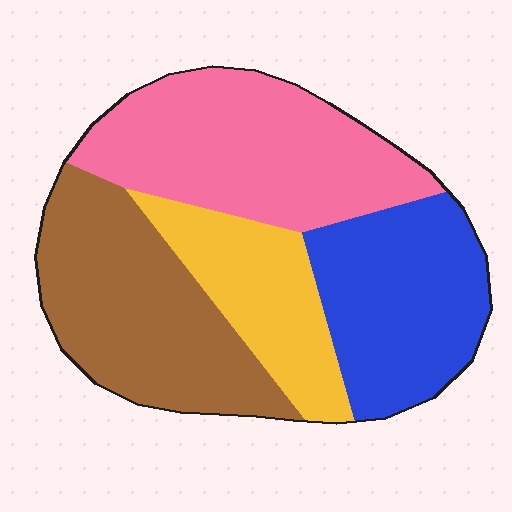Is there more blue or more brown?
Brown.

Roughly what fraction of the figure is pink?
Pink takes up about one third (1/3) of the figure.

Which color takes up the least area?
Yellow, at roughly 15%.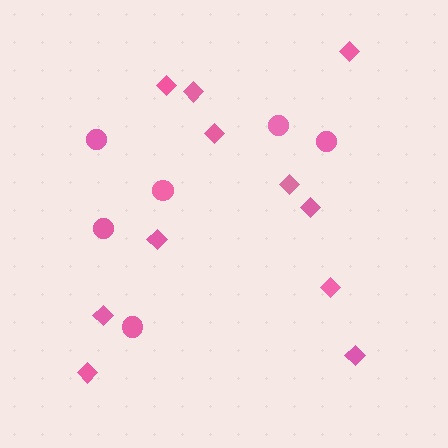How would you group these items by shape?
There are 2 groups: one group of circles (6) and one group of diamonds (11).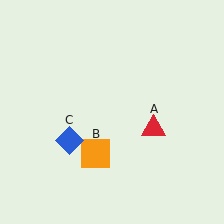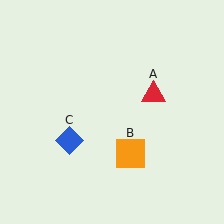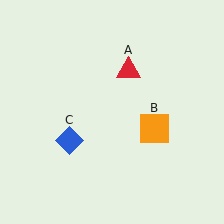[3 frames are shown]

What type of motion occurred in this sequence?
The red triangle (object A), orange square (object B) rotated counterclockwise around the center of the scene.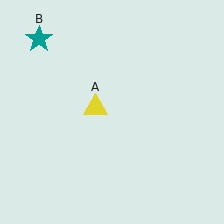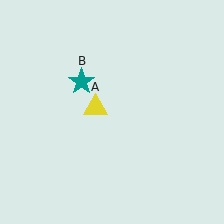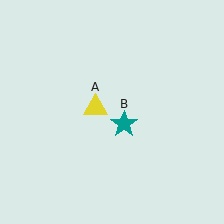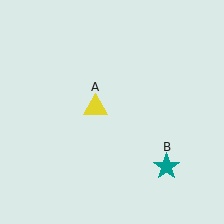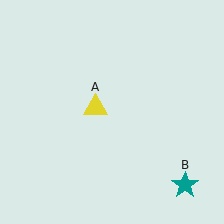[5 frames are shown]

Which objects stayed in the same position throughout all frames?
Yellow triangle (object A) remained stationary.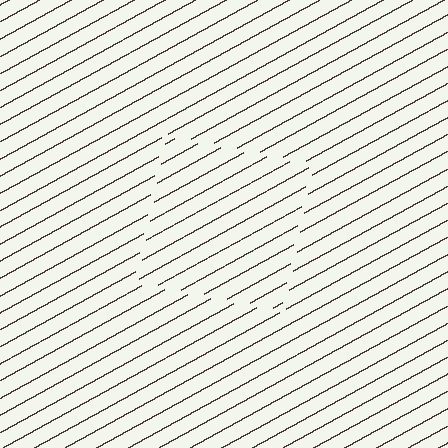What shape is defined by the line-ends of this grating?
An illusory square. The interior of the shape contains the same grating, shifted by half a period — the contour is defined by the phase discontinuity where line-ends from the inner and outer gratings abut.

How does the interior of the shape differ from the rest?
The interior of the shape contains the same grating, shifted by half a period — the contour is defined by the phase discontinuity where line-ends from the inner and outer gratings abut.